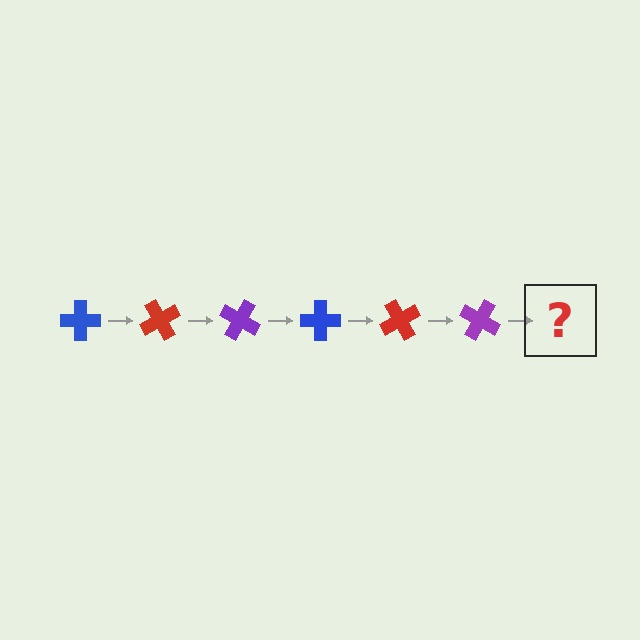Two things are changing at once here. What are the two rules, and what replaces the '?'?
The two rules are that it rotates 60 degrees each step and the color cycles through blue, red, and purple. The '?' should be a blue cross, rotated 360 degrees from the start.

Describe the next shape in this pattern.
It should be a blue cross, rotated 360 degrees from the start.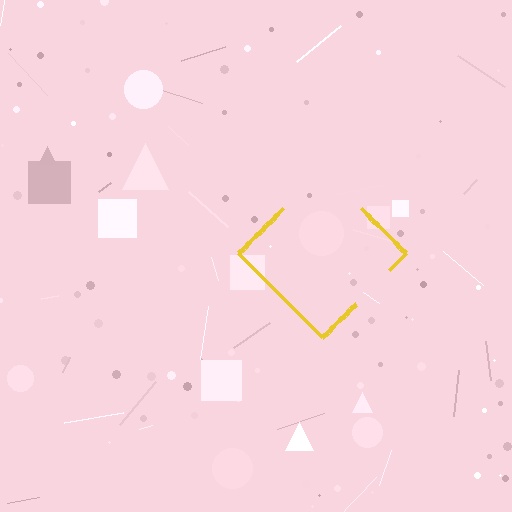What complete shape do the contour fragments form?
The contour fragments form a diamond.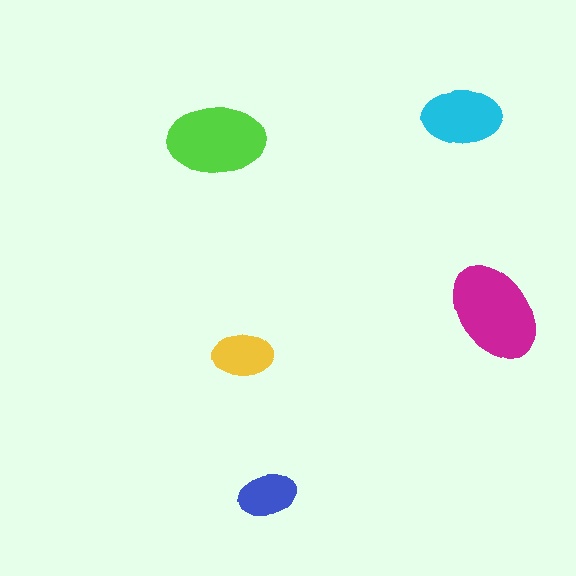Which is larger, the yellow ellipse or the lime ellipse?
The lime one.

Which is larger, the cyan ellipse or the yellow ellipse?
The cyan one.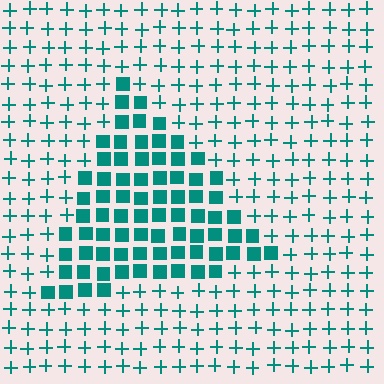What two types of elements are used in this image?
The image uses squares inside the triangle region and plus signs outside it.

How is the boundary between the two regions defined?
The boundary is defined by a change in element shape: squares inside vs. plus signs outside. All elements share the same color and spacing.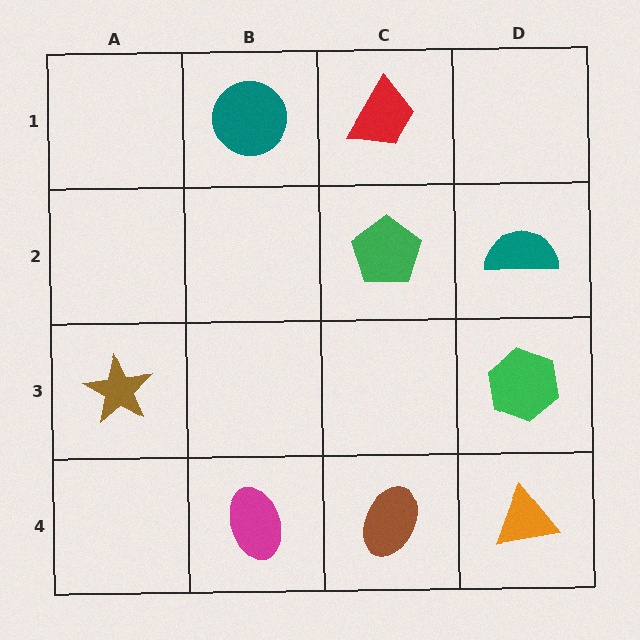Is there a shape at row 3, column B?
No, that cell is empty.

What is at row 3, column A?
A brown star.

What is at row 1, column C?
A red trapezoid.